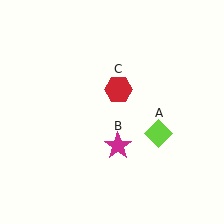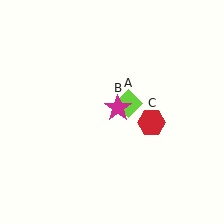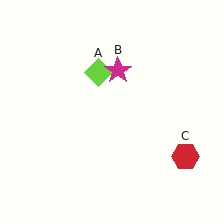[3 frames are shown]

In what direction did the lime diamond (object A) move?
The lime diamond (object A) moved up and to the left.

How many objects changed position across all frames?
3 objects changed position: lime diamond (object A), magenta star (object B), red hexagon (object C).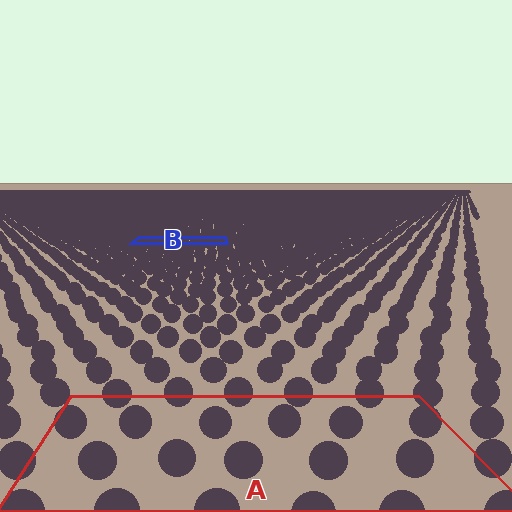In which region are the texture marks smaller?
The texture marks are smaller in region B, because it is farther away.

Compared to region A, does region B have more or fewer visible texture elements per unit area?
Region B has more texture elements per unit area — they are packed more densely because it is farther away.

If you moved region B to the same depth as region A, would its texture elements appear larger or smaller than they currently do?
They would appear larger. At a closer depth, the same texture elements are projected at a bigger on-screen size.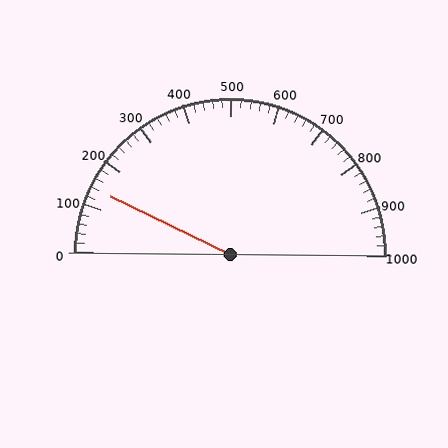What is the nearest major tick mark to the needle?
The nearest major tick mark is 100.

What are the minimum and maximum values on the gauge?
The gauge ranges from 0 to 1000.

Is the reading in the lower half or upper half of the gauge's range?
The reading is in the lower half of the range (0 to 1000).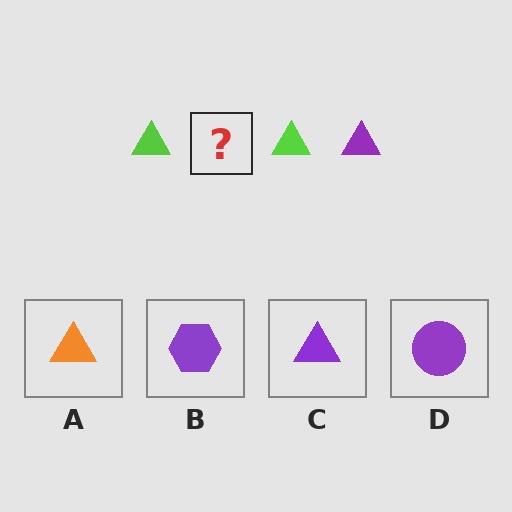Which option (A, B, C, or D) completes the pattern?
C.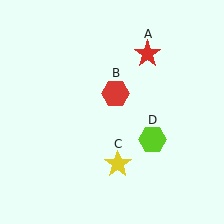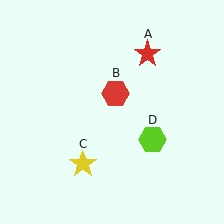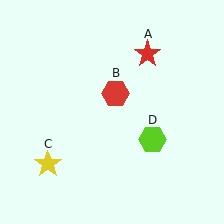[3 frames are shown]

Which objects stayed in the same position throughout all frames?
Red star (object A) and red hexagon (object B) and lime hexagon (object D) remained stationary.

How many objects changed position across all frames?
1 object changed position: yellow star (object C).